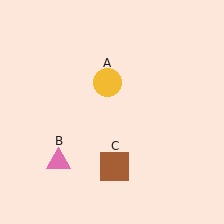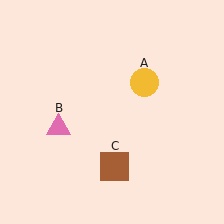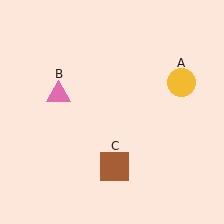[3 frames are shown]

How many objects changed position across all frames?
2 objects changed position: yellow circle (object A), pink triangle (object B).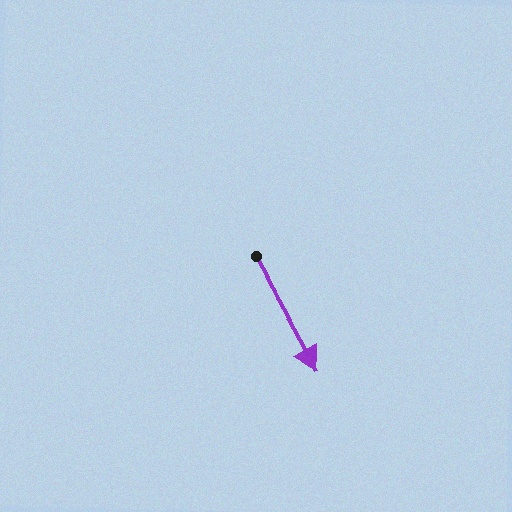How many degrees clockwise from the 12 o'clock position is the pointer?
Approximately 151 degrees.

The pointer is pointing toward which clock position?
Roughly 5 o'clock.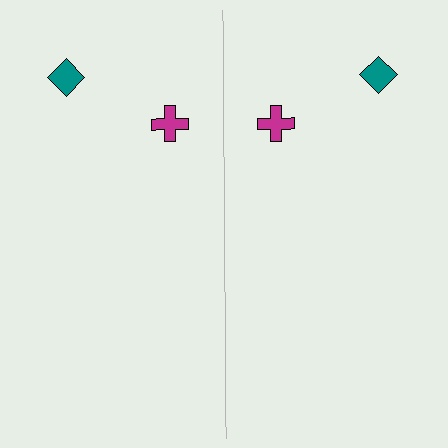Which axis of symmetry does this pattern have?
The pattern has a vertical axis of symmetry running through the center of the image.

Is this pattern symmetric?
Yes, this pattern has bilateral (reflection) symmetry.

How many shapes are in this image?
There are 4 shapes in this image.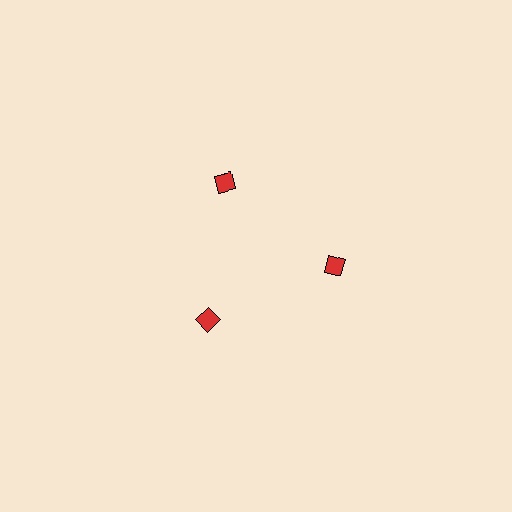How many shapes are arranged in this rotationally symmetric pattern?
There are 3 shapes, arranged in 3 groups of 1.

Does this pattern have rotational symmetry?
Yes, this pattern has 3-fold rotational symmetry. It looks the same after rotating 120 degrees around the center.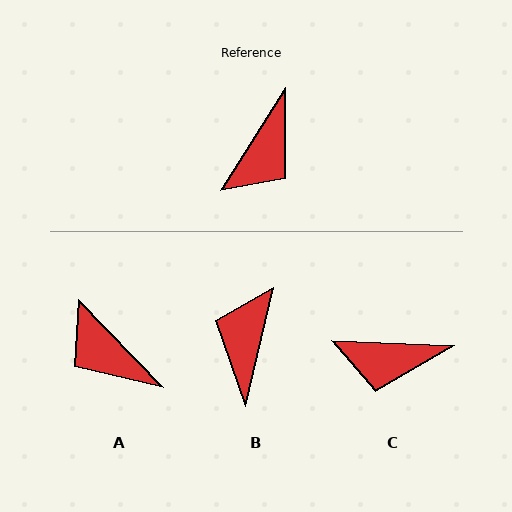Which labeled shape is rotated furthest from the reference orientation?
B, about 161 degrees away.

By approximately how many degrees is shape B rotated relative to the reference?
Approximately 161 degrees clockwise.